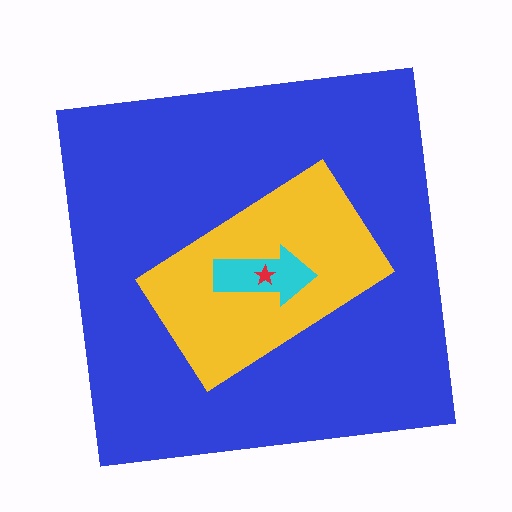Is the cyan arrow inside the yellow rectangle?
Yes.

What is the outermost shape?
The blue square.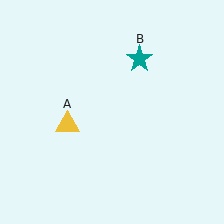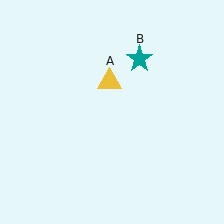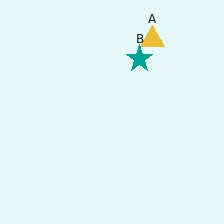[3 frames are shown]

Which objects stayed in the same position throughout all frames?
Teal star (object B) remained stationary.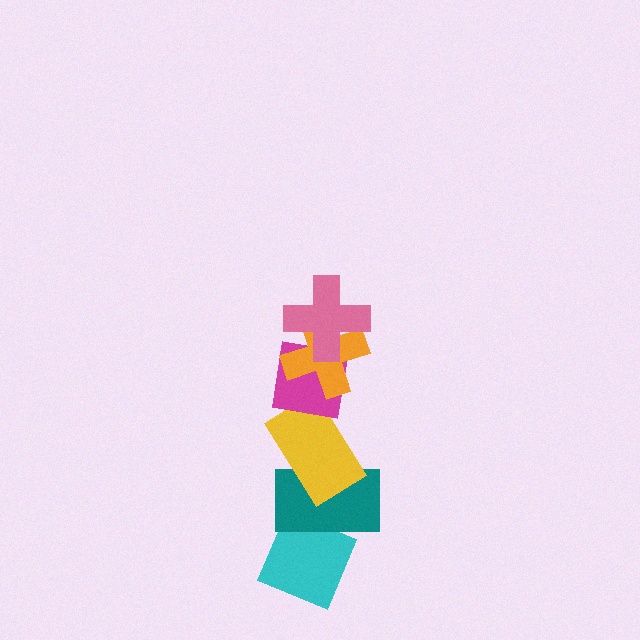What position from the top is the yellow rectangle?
The yellow rectangle is 4th from the top.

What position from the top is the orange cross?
The orange cross is 2nd from the top.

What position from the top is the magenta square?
The magenta square is 3rd from the top.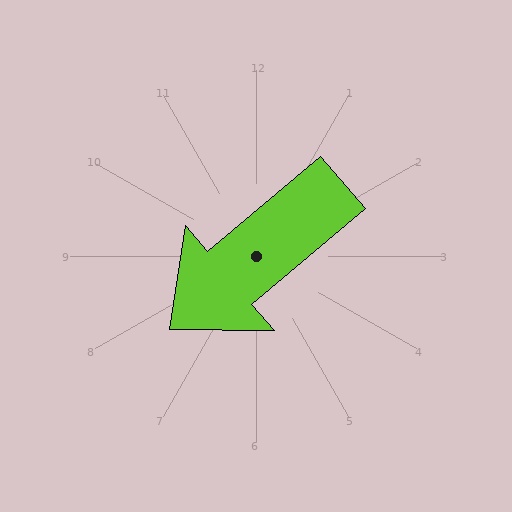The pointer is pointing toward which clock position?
Roughly 8 o'clock.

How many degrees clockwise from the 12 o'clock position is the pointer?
Approximately 230 degrees.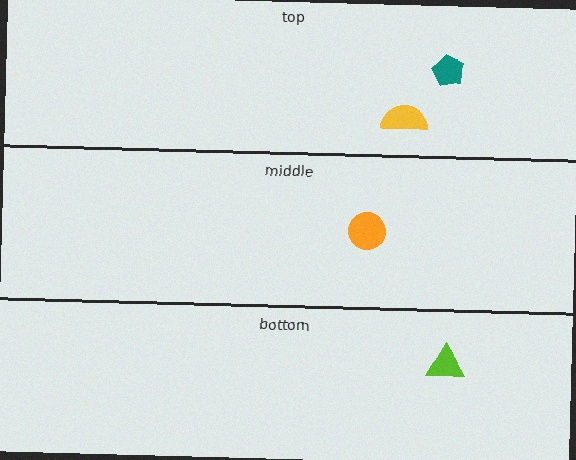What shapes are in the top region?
The yellow semicircle, the teal pentagon.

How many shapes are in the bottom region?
1.